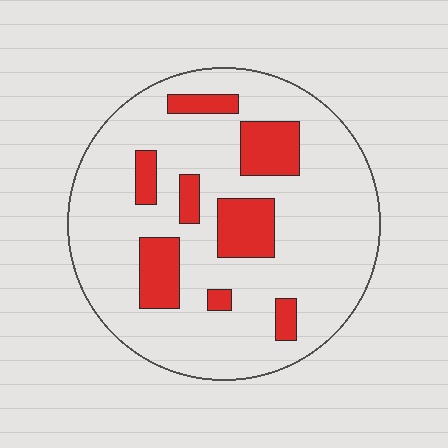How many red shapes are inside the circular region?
8.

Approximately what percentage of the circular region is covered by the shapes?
Approximately 20%.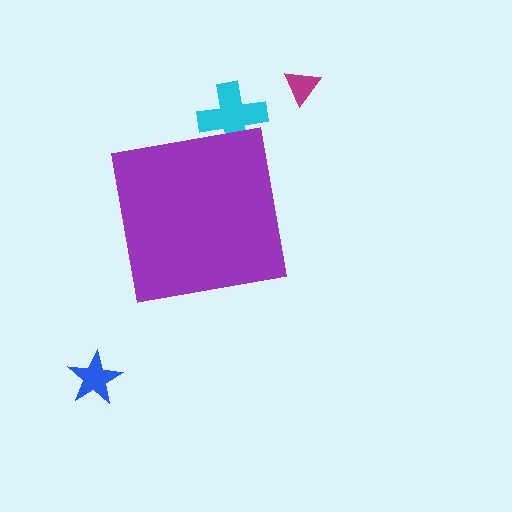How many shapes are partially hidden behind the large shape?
1 shape is partially hidden.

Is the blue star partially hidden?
No, the blue star is fully visible.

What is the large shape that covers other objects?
A purple square.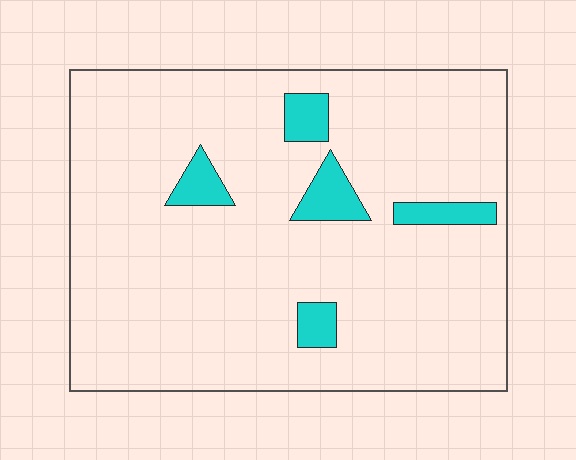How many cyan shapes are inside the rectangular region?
5.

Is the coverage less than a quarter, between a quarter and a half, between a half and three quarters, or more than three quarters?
Less than a quarter.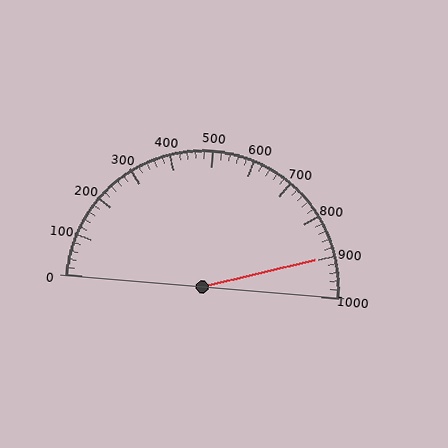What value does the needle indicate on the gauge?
The needle indicates approximately 900.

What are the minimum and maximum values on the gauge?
The gauge ranges from 0 to 1000.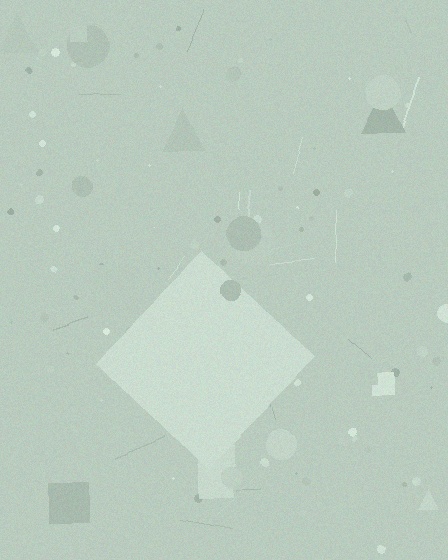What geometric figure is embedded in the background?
A diamond is embedded in the background.